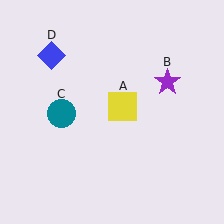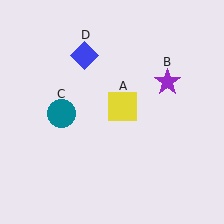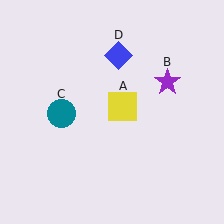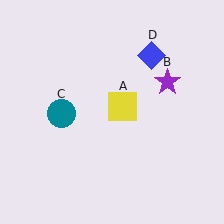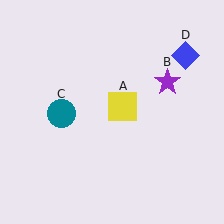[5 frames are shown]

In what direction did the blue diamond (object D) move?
The blue diamond (object D) moved right.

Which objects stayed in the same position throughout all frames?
Yellow square (object A) and purple star (object B) and teal circle (object C) remained stationary.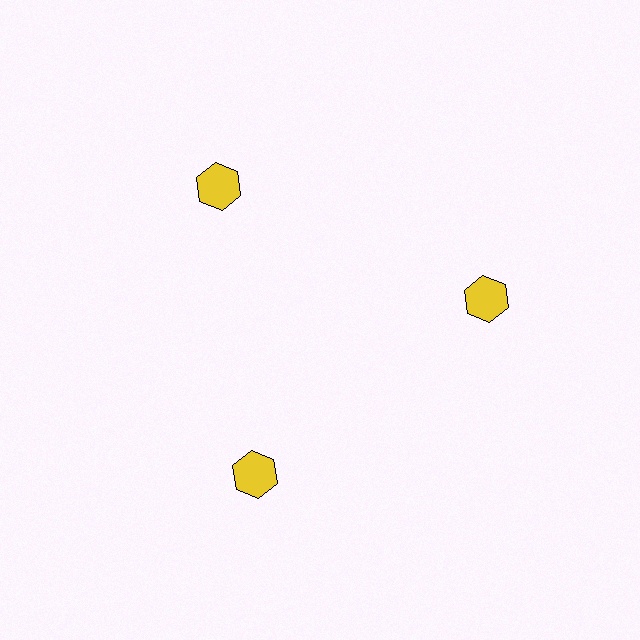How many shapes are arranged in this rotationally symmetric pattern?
There are 3 shapes, arranged in 3 groups of 1.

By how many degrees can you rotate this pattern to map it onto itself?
The pattern maps onto itself every 120 degrees of rotation.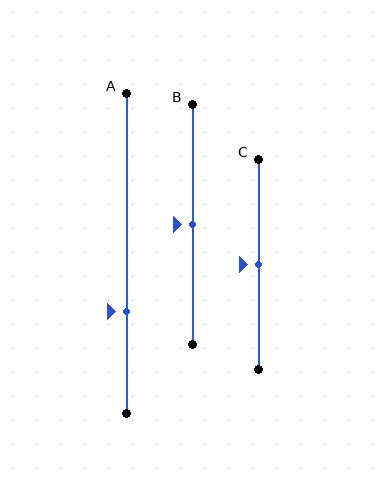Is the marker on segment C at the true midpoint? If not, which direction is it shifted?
Yes, the marker on segment C is at the true midpoint.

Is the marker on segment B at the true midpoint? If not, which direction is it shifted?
Yes, the marker on segment B is at the true midpoint.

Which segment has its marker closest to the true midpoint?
Segment B has its marker closest to the true midpoint.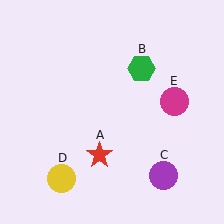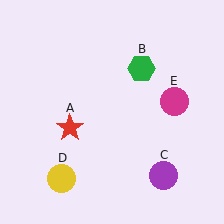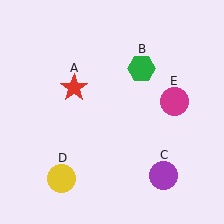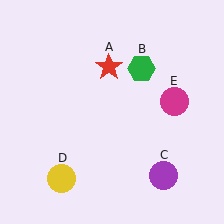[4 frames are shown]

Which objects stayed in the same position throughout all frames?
Green hexagon (object B) and purple circle (object C) and yellow circle (object D) and magenta circle (object E) remained stationary.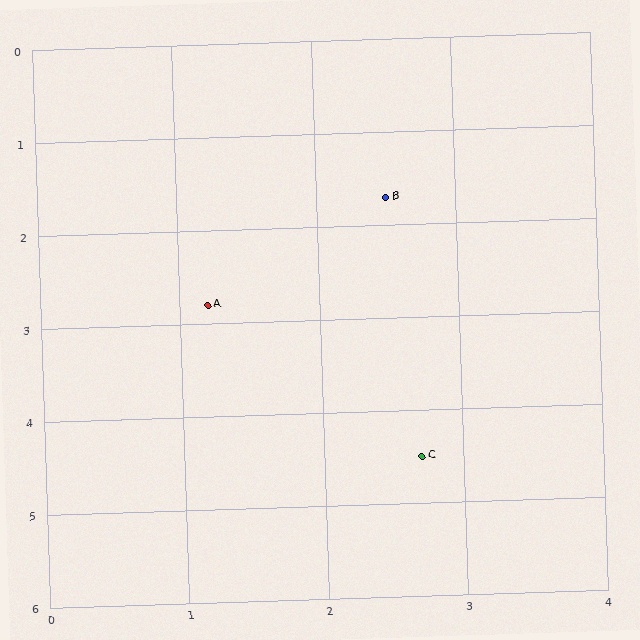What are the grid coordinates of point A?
Point A is at approximately (1.2, 2.8).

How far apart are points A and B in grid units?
Points A and B are about 1.7 grid units apart.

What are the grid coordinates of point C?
Point C is at approximately (2.7, 4.5).